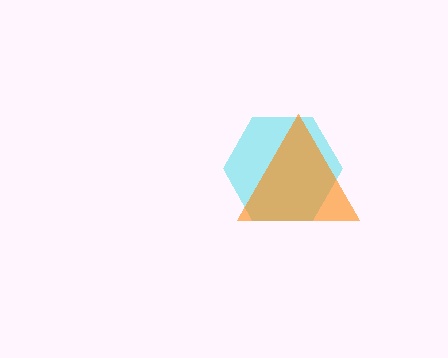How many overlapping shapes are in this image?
There are 2 overlapping shapes in the image.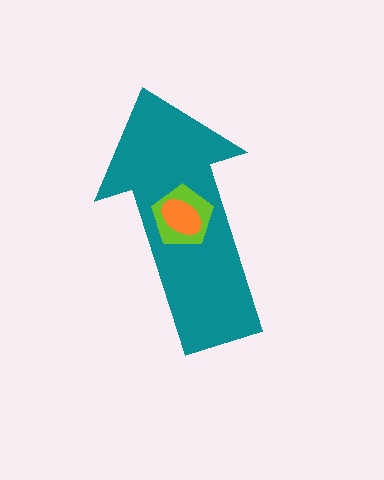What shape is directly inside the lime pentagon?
The orange ellipse.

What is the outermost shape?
The teal arrow.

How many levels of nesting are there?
3.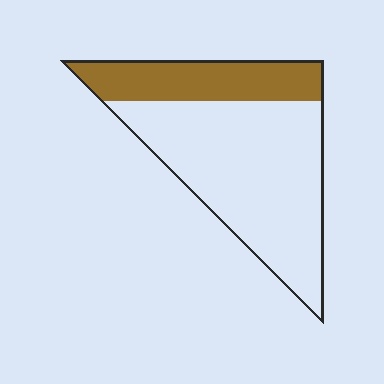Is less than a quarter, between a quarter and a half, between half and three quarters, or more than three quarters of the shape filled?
Between a quarter and a half.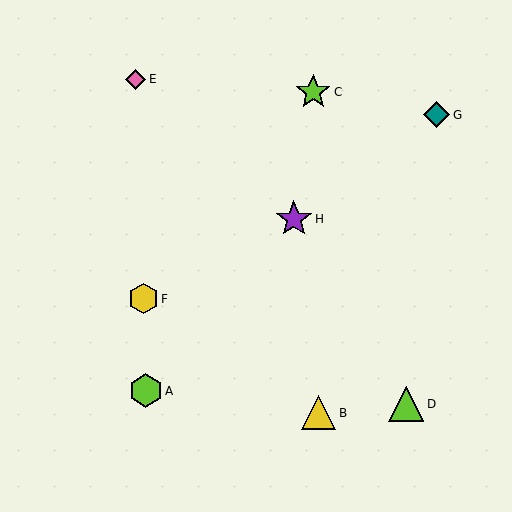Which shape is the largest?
The purple star (labeled H) is the largest.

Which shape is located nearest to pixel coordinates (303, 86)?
The lime star (labeled C) at (313, 92) is nearest to that location.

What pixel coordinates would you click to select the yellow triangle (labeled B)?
Click at (319, 413) to select the yellow triangle B.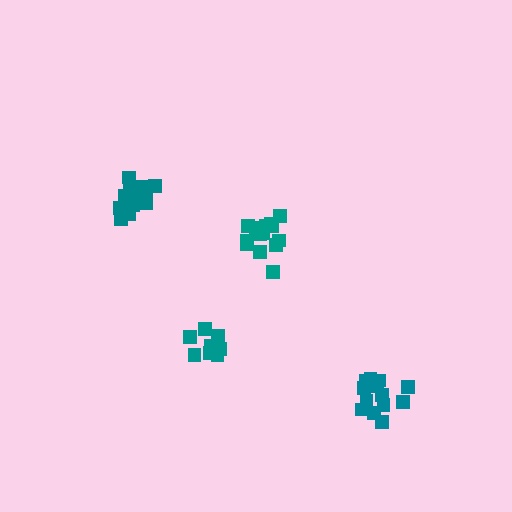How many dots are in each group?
Group 1: 15 dots, Group 2: 9 dots, Group 3: 13 dots, Group 4: 14 dots (51 total).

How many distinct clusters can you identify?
There are 4 distinct clusters.